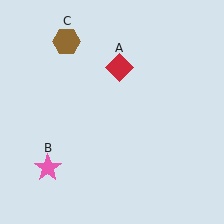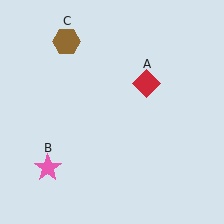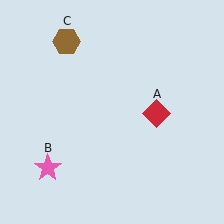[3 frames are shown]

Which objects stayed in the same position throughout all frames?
Pink star (object B) and brown hexagon (object C) remained stationary.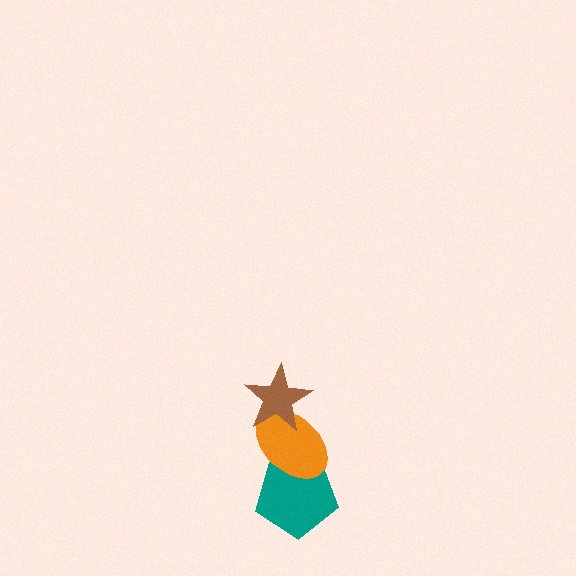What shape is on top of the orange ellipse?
The brown star is on top of the orange ellipse.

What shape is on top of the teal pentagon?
The orange ellipse is on top of the teal pentagon.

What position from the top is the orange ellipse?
The orange ellipse is 2nd from the top.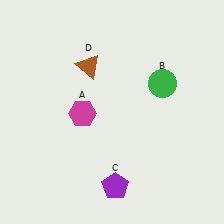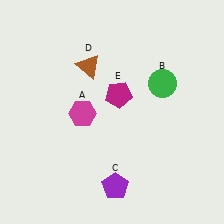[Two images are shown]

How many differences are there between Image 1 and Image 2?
There is 1 difference between the two images.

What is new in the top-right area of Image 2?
A magenta pentagon (E) was added in the top-right area of Image 2.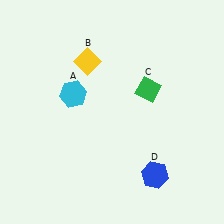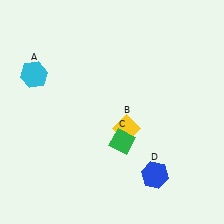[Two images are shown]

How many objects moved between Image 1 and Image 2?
3 objects moved between the two images.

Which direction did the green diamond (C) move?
The green diamond (C) moved down.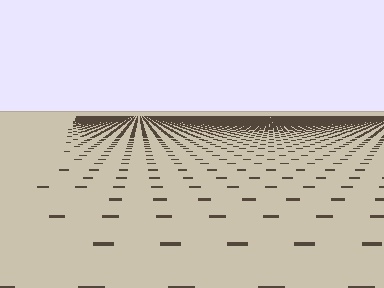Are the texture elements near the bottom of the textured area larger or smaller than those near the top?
Larger. Near the bottom, elements are closer to the viewer and appear at a bigger on-screen size.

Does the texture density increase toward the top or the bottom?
Density increases toward the top.